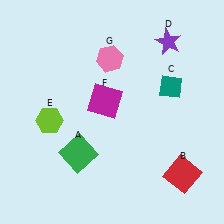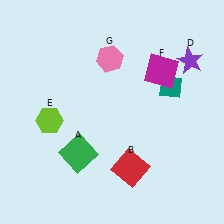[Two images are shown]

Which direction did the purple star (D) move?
The purple star (D) moved right.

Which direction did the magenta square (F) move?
The magenta square (F) moved right.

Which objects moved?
The objects that moved are: the red square (B), the purple star (D), the magenta square (F).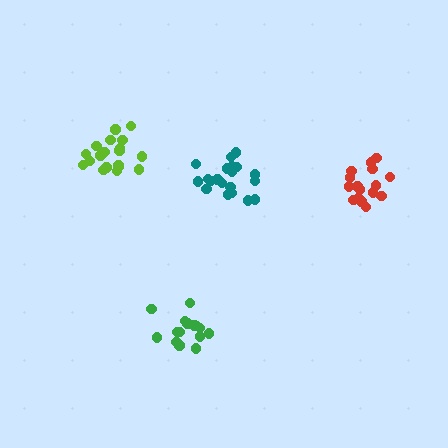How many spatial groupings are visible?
There are 4 spatial groupings.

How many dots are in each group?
Group 1: 20 dots, Group 2: 16 dots, Group 3: 15 dots, Group 4: 20 dots (71 total).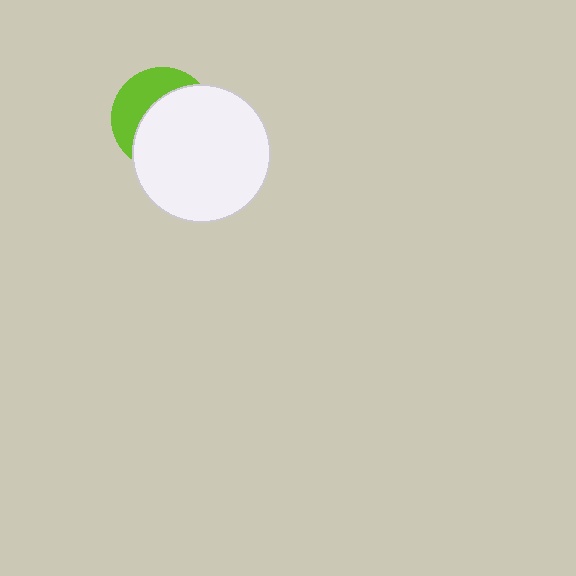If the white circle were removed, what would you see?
You would see the complete lime circle.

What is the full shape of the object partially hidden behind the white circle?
The partially hidden object is a lime circle.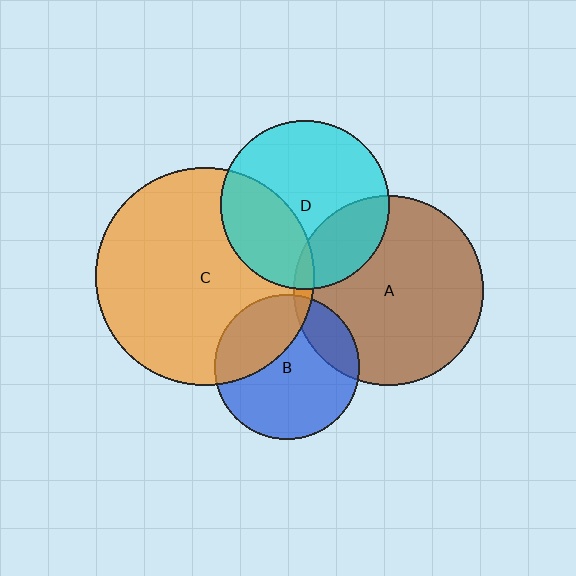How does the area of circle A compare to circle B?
Approximately 1.7 times.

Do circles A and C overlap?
Yes.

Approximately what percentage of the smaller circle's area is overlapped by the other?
Approximately 5%.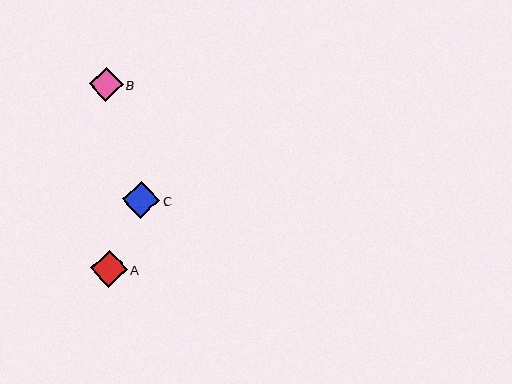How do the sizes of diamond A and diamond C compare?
Diamond A and diamond C are approximately the same size.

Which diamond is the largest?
Diamond A is the largest with a size of approximately 37 pixels.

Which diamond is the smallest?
Diamond B is the smallest with a size of approximately 34 pixels.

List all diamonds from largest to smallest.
From largest to smallest: A, C, B.